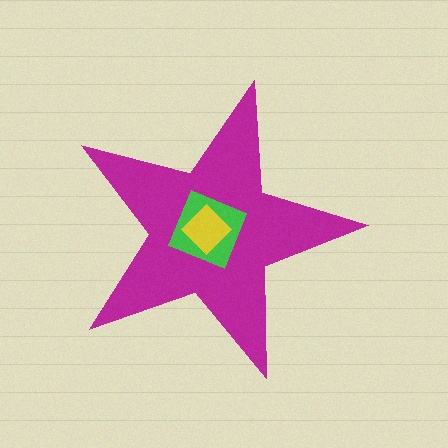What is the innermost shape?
The yellow diamond.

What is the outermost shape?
The magenta star.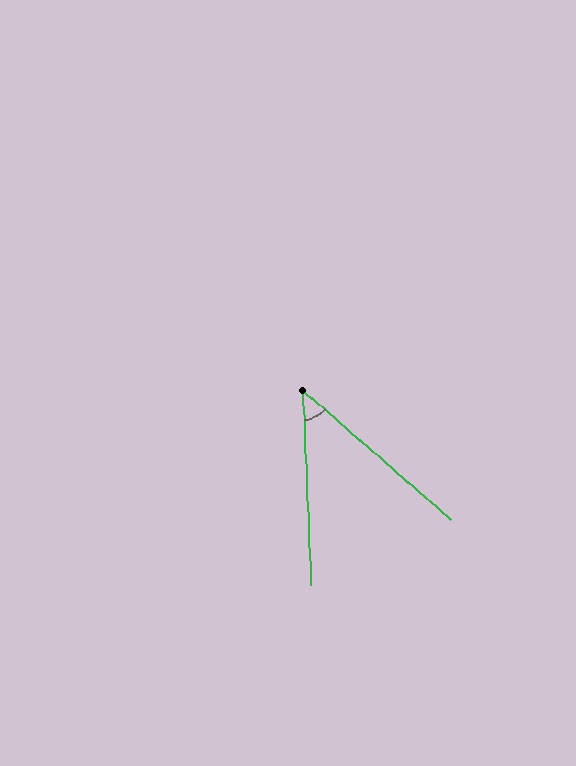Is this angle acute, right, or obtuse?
It is acute.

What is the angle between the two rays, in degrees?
Approximately 46 degrees.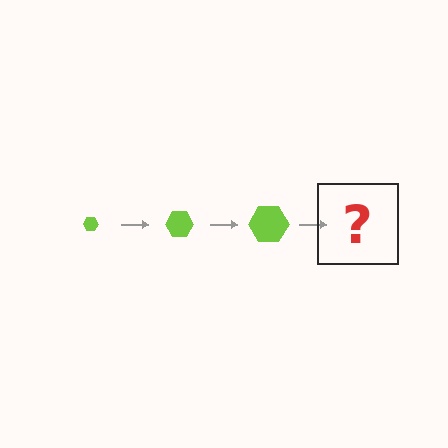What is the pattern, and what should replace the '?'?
The pattern is that the hexagon gets progressively larger each step. The '?' should be a lime hexagon, larger than the previous one.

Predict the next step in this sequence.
The next step is a lime hexagon, larger than the previous one.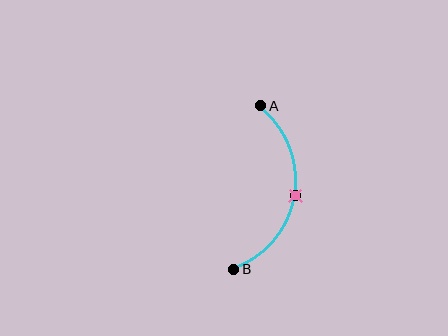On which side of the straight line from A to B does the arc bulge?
The arc bulges to the right of the straight line connecting A and B.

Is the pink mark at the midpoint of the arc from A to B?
Yes. The pink mark lies on the arc at equal arc-length from both A and B — it is the arc midpoint.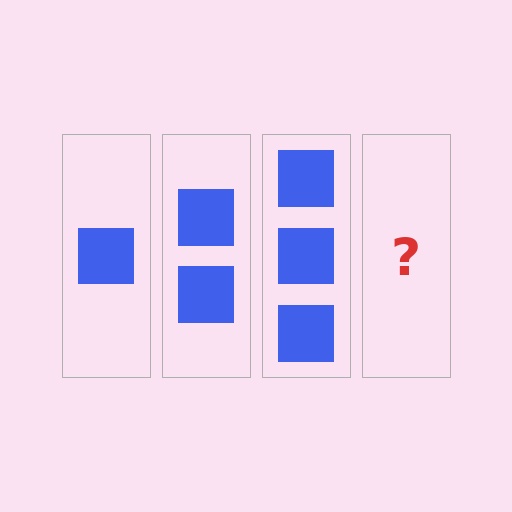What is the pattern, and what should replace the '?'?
The pattern is that each step adds one more square. The '?' should be 4 squares.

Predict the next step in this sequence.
The next step is 4 squares.